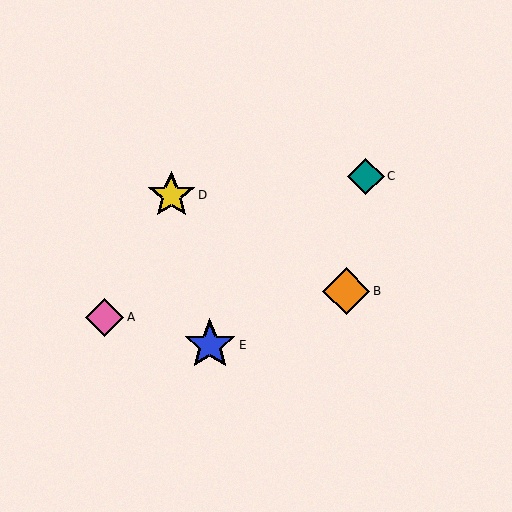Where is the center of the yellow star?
The center of the yellow star is at (171, 195).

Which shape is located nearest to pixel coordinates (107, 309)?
The pink diamond (labeled A) at (105, 317) is nearest to that location.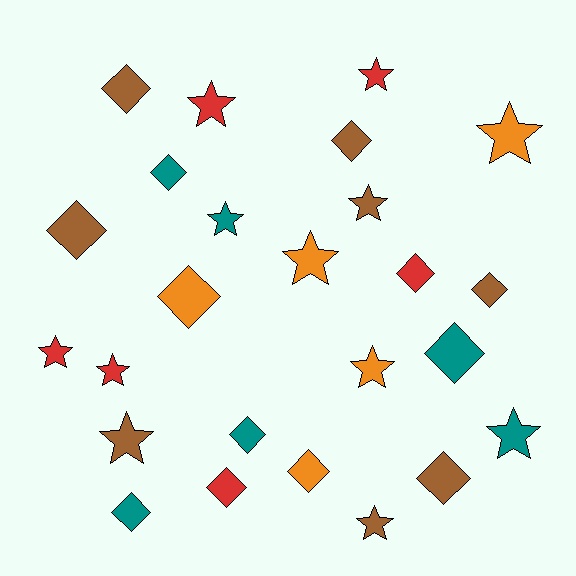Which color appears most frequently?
Brown, with 8 objects.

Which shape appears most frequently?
Diamond, with 13 objects.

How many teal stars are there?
There are 2 teal stars.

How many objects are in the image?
There are 25 objects.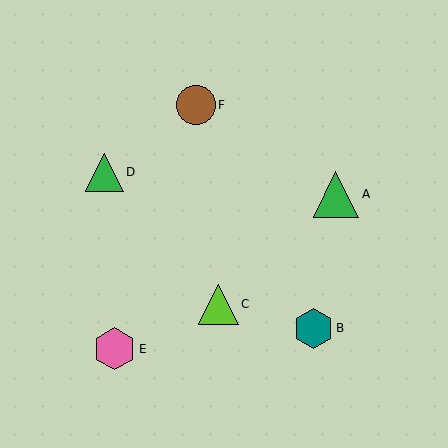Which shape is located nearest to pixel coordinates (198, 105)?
The brown circle (labeled F) at (196, 105) is nearest to that location.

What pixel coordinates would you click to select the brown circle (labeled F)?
Click at (196, 105) to select the brown circle F.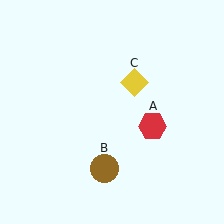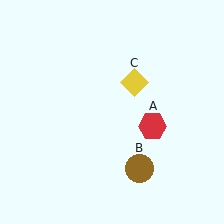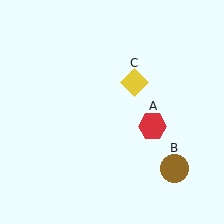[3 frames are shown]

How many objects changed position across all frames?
1 object changed position: brown circle (object B).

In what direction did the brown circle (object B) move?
The brown circle (object B) moved right.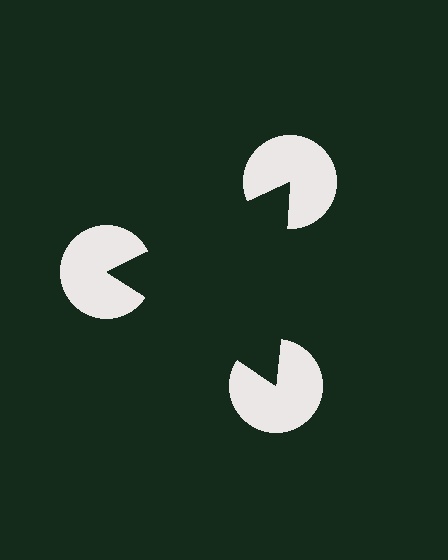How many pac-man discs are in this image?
There are 3 — one at each vertex of the illusory triangle.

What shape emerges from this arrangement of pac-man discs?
An illusory triangle — its edges are inferred from the aligned wedge cuts in the pac-man discs, not physically drawn.